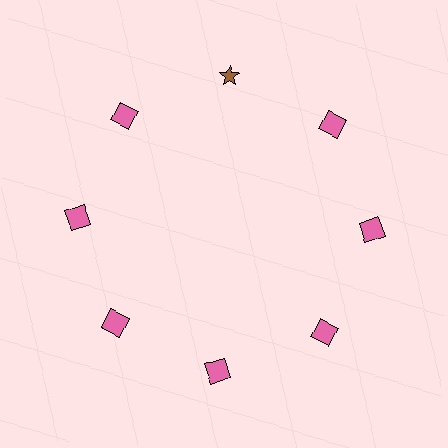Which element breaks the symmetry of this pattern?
The brown star at roughly the 12 o'clock position breaks the symmetry. All other shapes are pink squares.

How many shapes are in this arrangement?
There are 8 shapes arranged in a ring pattern.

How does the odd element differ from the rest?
It differs in both color (brown instead of pink) and shape (star instead of square).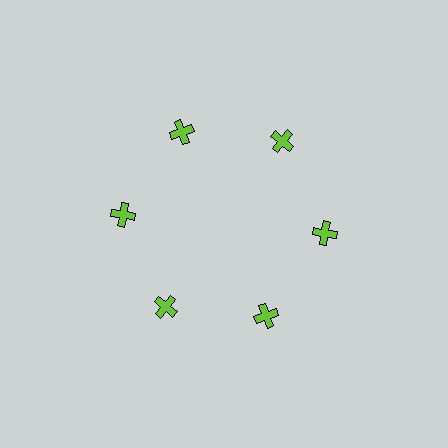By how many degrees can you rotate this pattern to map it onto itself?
The pattern maps onto itself every 60 degrees of rotation.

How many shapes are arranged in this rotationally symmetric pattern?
There are 6 shapes, arranged in 6 groups of 1.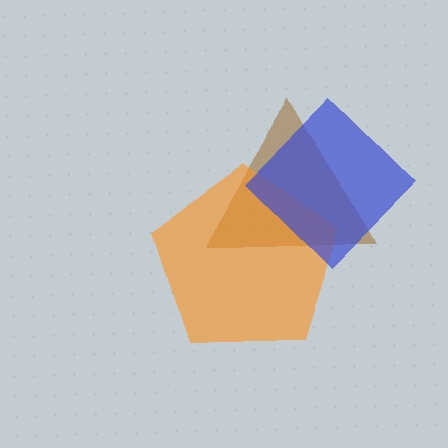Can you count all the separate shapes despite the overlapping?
Yes, there are 3 separate shapes.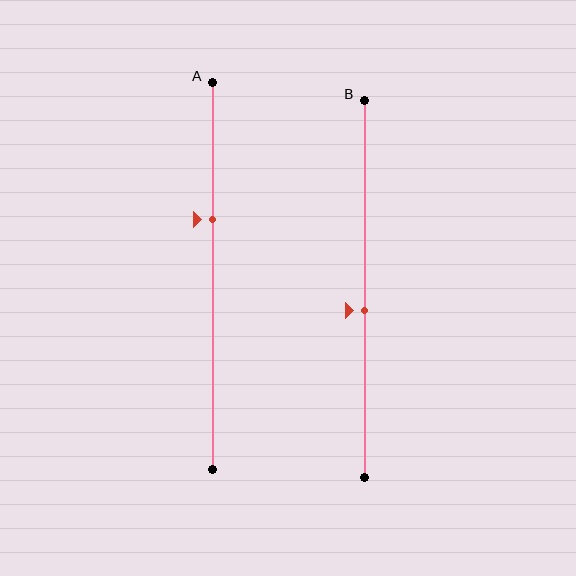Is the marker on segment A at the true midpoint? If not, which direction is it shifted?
No, the marker on segment A is shifted upward by about 15% of the segment length.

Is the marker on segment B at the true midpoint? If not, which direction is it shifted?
No, the marker on segment B is shifted downward by about 6% of the segment length.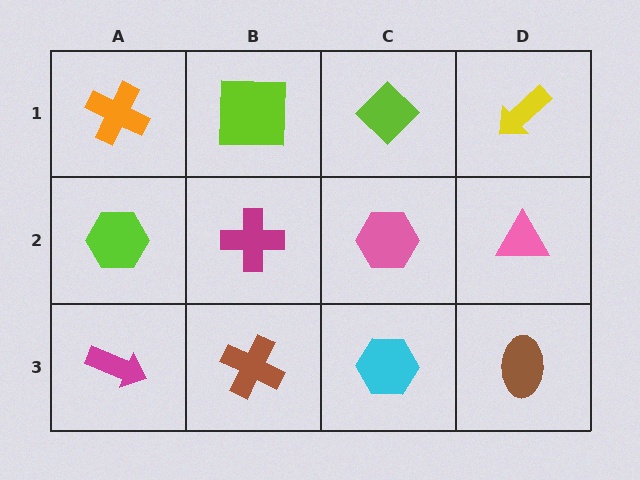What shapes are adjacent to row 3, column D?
A pink triangle (row 2, column D), a cyan hexagon (row 3, column C).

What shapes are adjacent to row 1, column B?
A magenta cross (row 2, column B), an orange cross (row 1, column A), a lime diamond (row 1, column C).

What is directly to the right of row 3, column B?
A cyan hexagon.